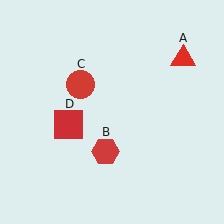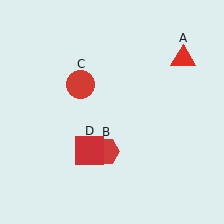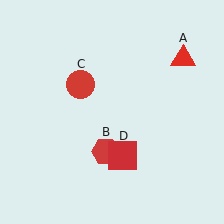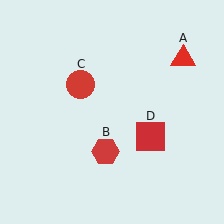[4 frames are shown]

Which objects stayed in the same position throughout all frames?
Red triangle (object A) and red hexagon (object B) and red circle (object C) remained stationary.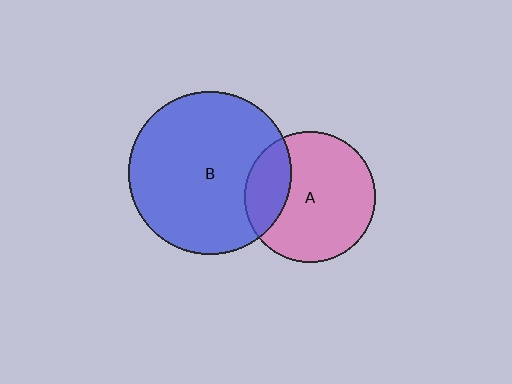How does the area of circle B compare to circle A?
Approximately 1.6 times.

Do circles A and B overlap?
Yes.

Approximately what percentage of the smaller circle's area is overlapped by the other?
Approximately 25%.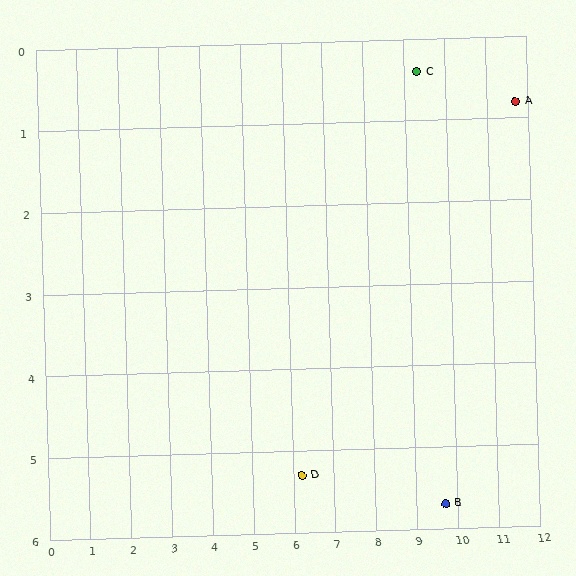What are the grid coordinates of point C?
Point C is at approximately (9.3, 0.4).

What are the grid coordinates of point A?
Point A is at approximately (11.7, 0.8).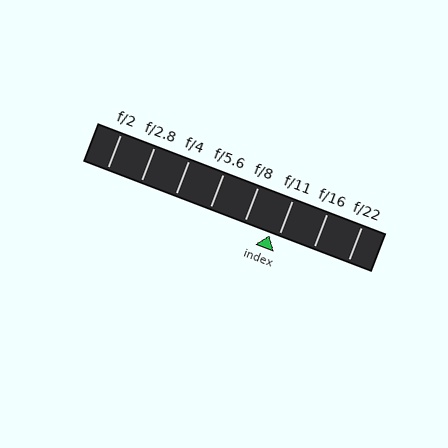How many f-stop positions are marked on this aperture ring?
There are 8 f-stop positions marked.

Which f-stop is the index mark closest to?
The index mark is closest to f/11.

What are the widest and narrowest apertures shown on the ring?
The widest aperture shown is f/2 and the narrowest is f/22.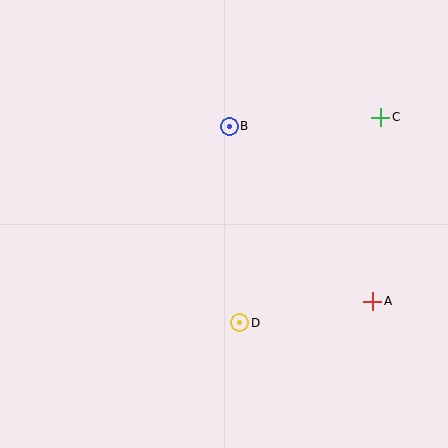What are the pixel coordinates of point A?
Point A is at (373, 301).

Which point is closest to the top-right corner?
Point C is closest to the top-right corner.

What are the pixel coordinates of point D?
Point D is at (240, 323).